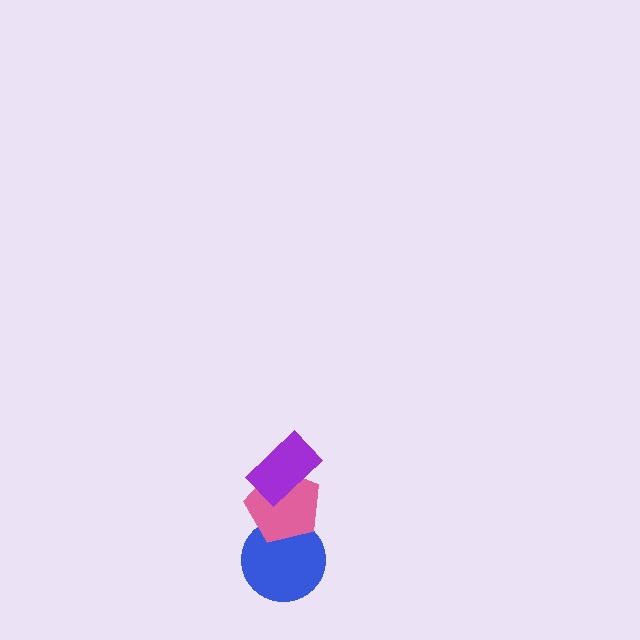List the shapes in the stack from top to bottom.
From top to bottom: the purple rectangle, the pink pentagon, the blue circle.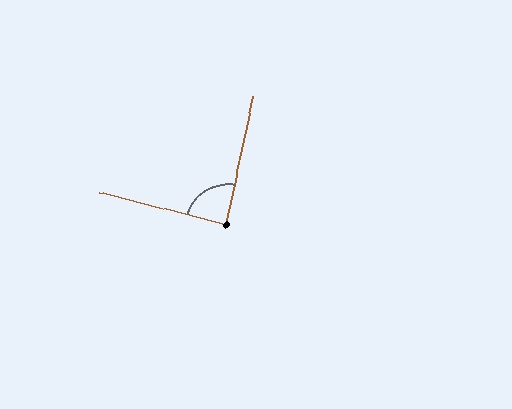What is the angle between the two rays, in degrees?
Approximately 88 degrees.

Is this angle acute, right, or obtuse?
It is approximately a right angle.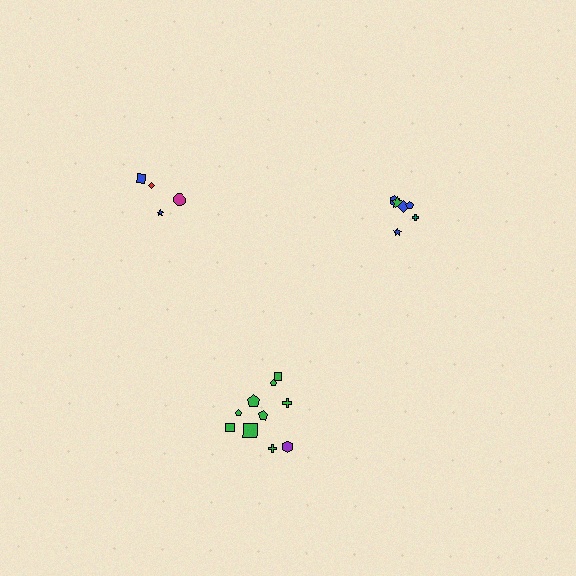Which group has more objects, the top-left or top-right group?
The top-right group.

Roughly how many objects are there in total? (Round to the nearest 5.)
Roughly 20 objects in total.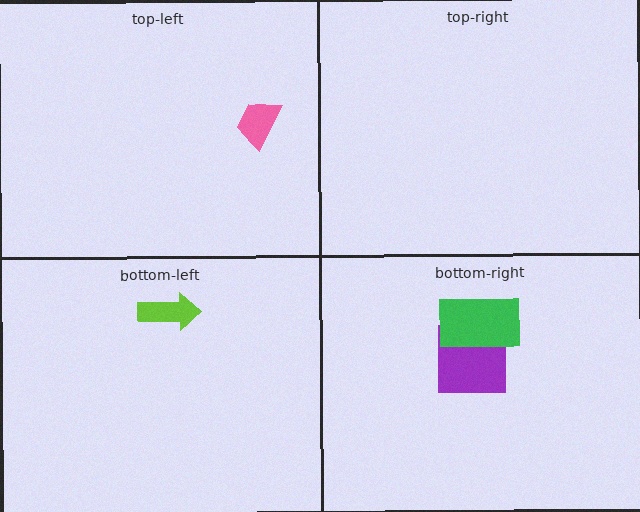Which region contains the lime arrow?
The bottom-left region.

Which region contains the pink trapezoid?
The top-left region.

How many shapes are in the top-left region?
1.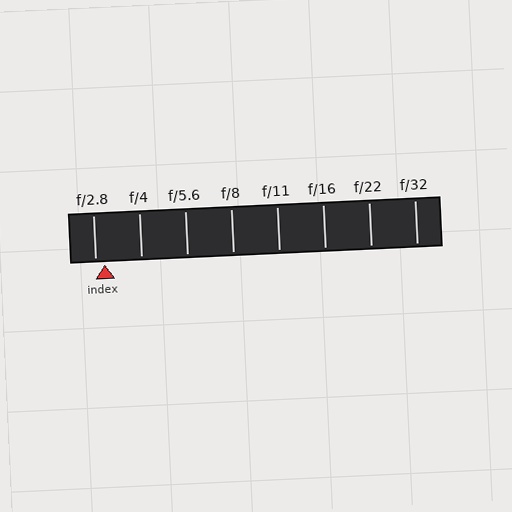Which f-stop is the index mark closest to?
The index mark is closest to f/2.8.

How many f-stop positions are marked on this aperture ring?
There are 8 f-stop positions marked.